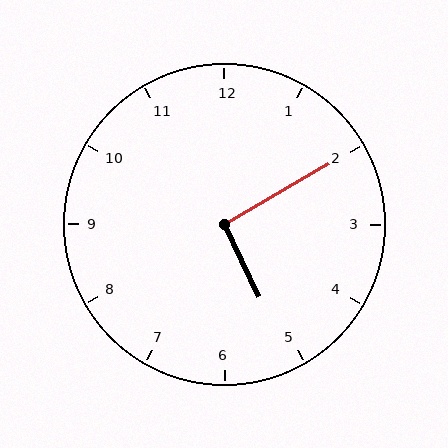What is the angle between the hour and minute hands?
Approximately 95 degrees.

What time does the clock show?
5:10.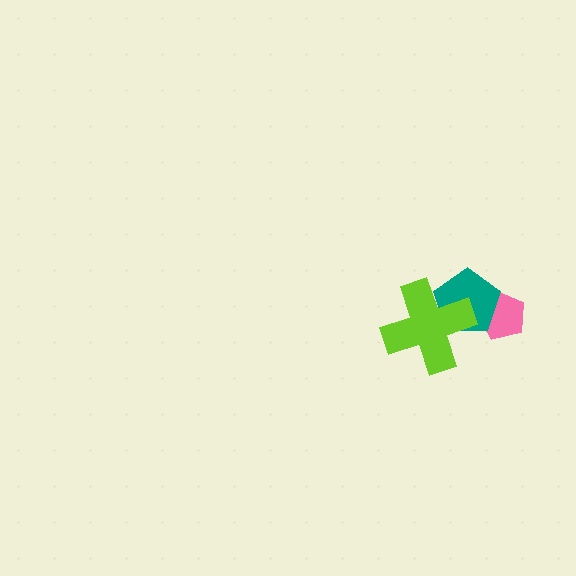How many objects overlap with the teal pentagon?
2 objects overlap with the teal pentagon.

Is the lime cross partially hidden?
No, no other shape covers it.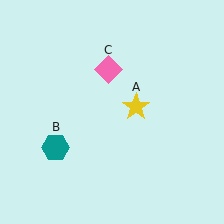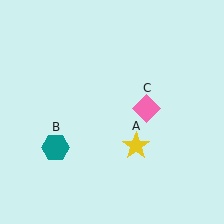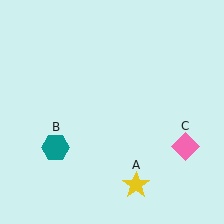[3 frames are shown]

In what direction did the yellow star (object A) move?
The yellow star (object A) moved down.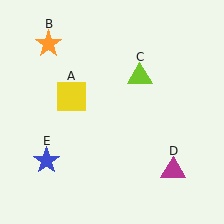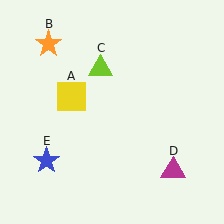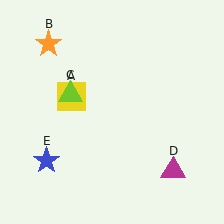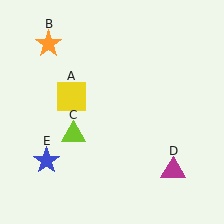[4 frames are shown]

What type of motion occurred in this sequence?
The lime triangle (object C) rotated counterclockwise around the center of the scene.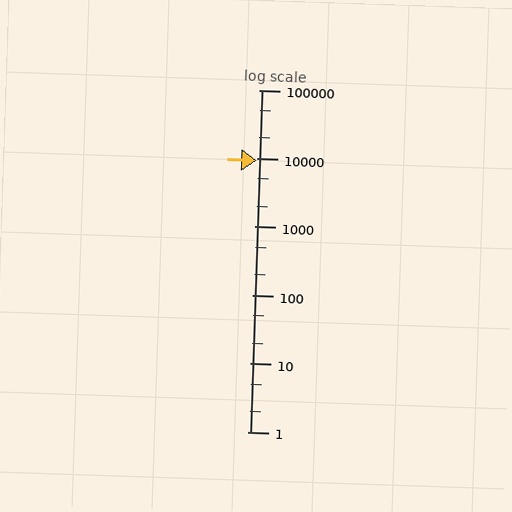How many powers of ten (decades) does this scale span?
The scale spans 5 decades, from 1 to 100000.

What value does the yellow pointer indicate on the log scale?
The pointer indicates approximately 9200.